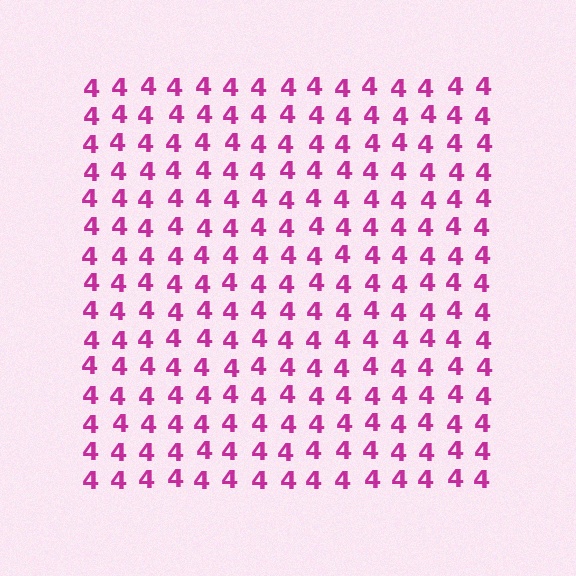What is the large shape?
The large shape is a square.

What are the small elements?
The small elements are digit 4's.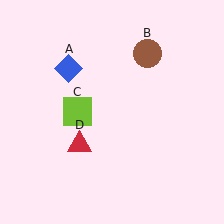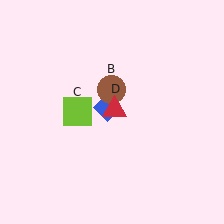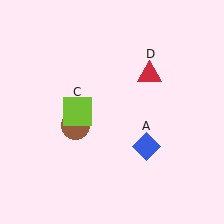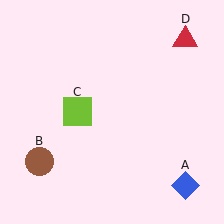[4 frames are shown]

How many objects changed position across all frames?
3 objects changed position: blue diamond (object A), brown circle (object B), red triangle (object D).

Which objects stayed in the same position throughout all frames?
Lime square (object C) remained stationary.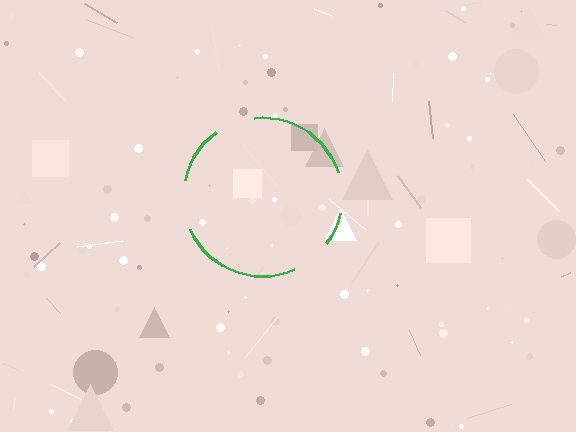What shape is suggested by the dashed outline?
The dashed outline suggests a circle.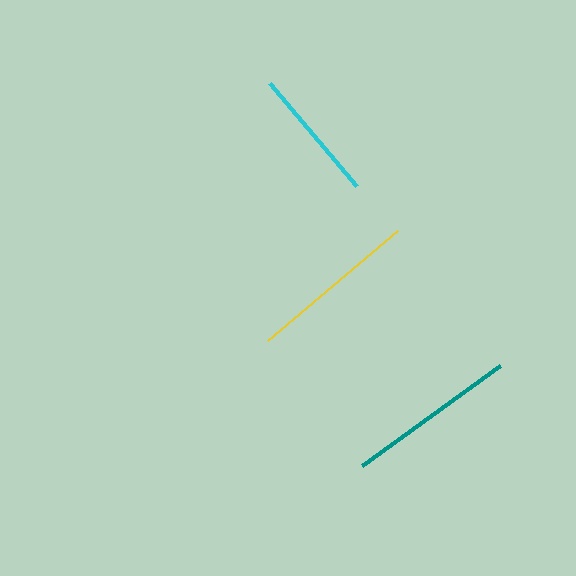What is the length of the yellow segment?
The yellow segment is approximately 170 pixels long.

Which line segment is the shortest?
The cyan line is the shortest at approximately 134 pixels.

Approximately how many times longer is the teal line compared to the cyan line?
The teal line is approximately 1.3 times the length of the cyan line.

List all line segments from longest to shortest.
From longest to shortest: teal, yellow, cyan.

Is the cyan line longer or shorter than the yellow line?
The yellow line is longer than the cyan line.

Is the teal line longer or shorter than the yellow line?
The teal line is longer than the yellow line.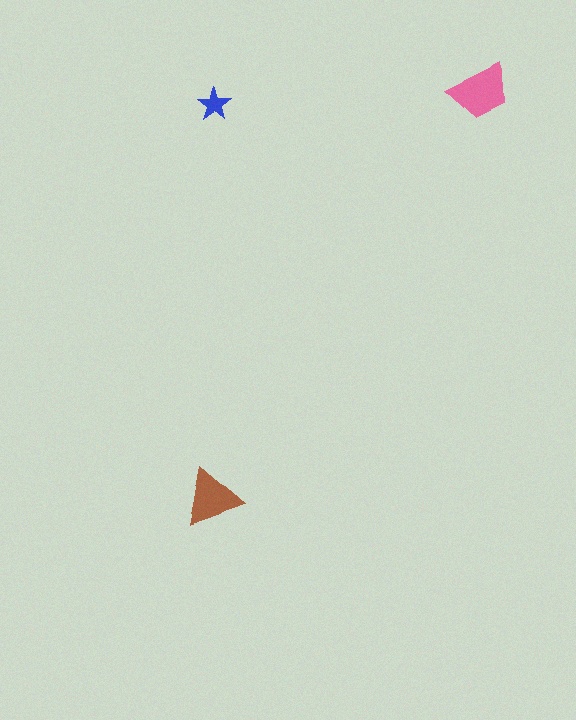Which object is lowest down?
The brown triangle is bottommost.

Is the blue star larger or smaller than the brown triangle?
Smaller.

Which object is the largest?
The pink trapezoid.